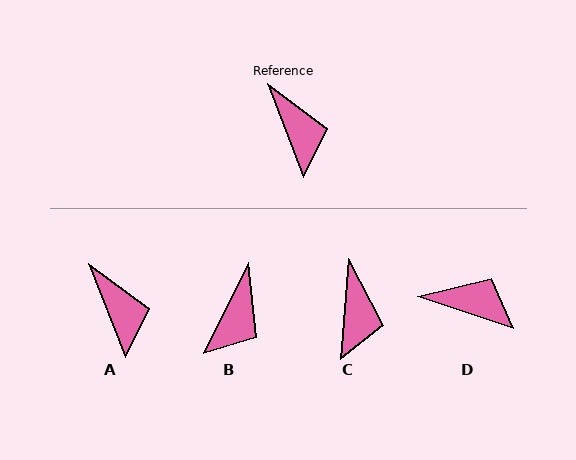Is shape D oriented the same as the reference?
No, it is off by about 50 degrees.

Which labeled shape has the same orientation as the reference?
A.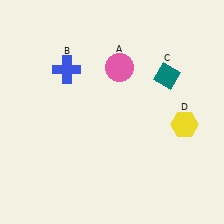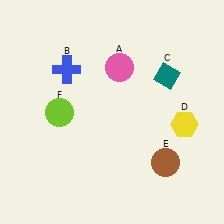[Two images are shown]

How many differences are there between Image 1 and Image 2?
There are 2 differences between the two images.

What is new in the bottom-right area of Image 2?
A brown circle (E) was added in the bottom-right area of Image 2.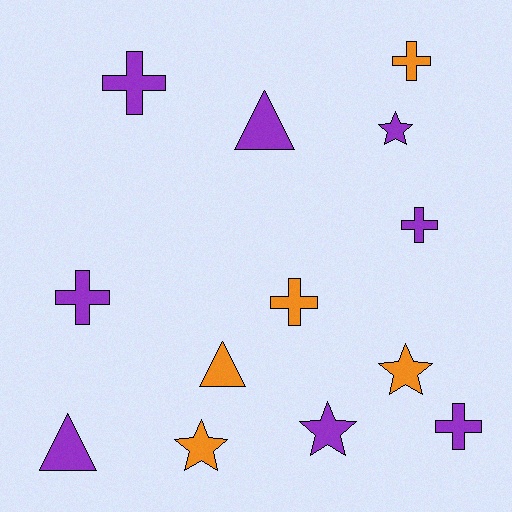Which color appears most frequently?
Purple, with 8 objects.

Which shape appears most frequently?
Cross, with 6 objects.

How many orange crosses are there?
There are 2 orange crosses.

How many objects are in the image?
There are 13 objects.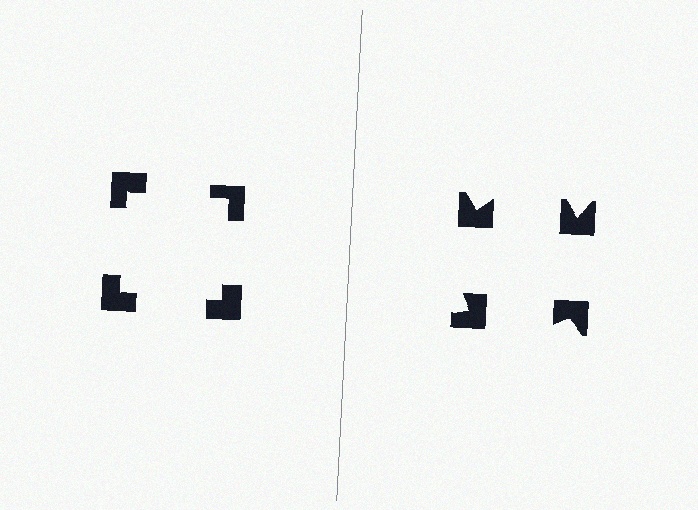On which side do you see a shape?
An illusory square appears on the left side. On the right side the wedge cuts are rotated, so no coherent shape forms.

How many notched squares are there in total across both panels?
8 — 4 on each side.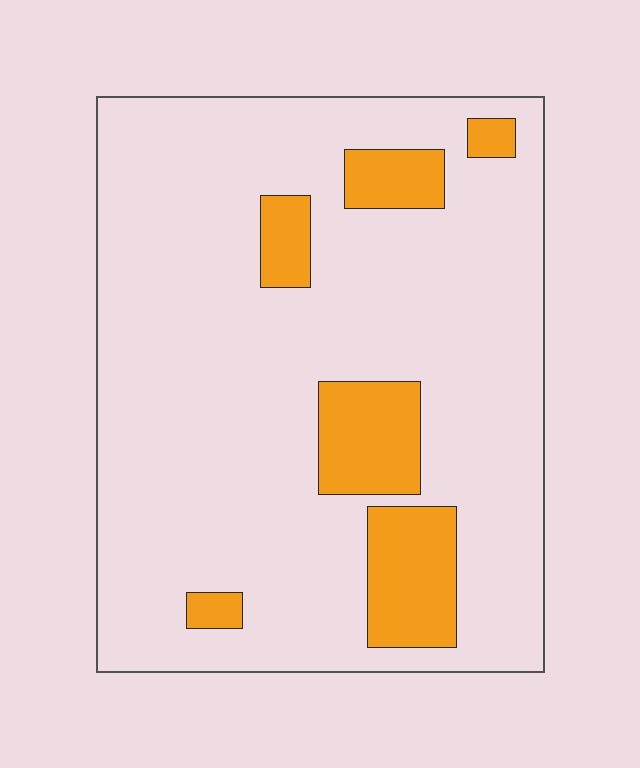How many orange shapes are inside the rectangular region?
6.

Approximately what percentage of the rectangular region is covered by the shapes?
Approximately 15%.